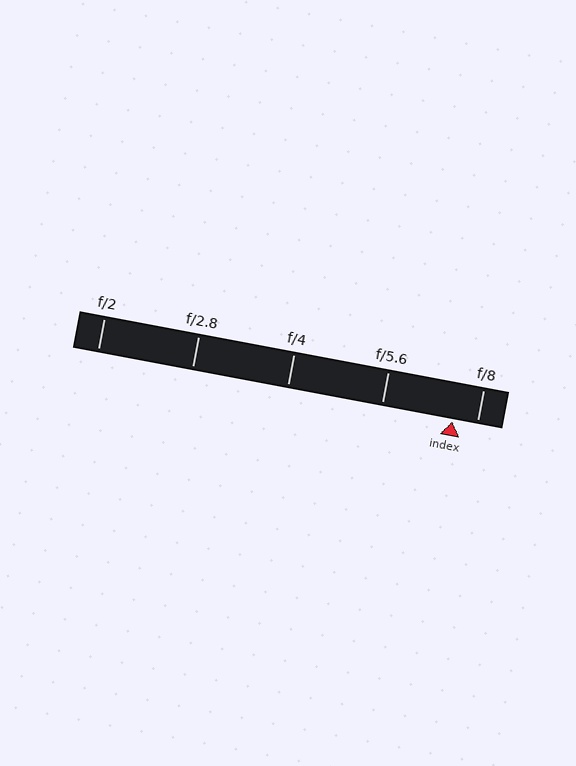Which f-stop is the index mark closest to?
The index mark is closest to f/8.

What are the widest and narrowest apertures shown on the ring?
The widest aperture shown is f/2 and the narrowest is f/8.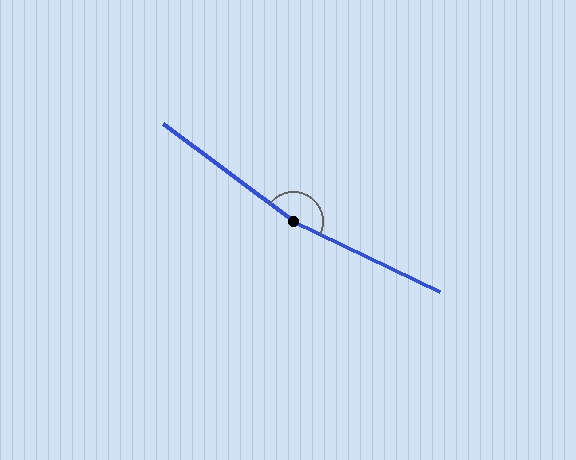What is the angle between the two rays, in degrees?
Approximately 169 degrees.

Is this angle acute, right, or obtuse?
It is obtuse.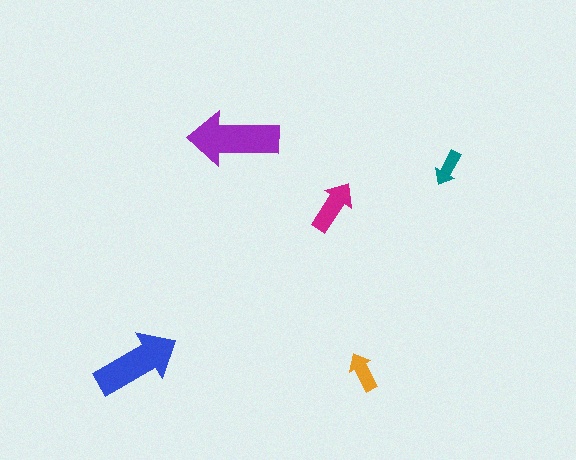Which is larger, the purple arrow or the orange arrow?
The purple one.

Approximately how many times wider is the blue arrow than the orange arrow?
About 2 times wider.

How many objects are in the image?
There are 5 objects in the image.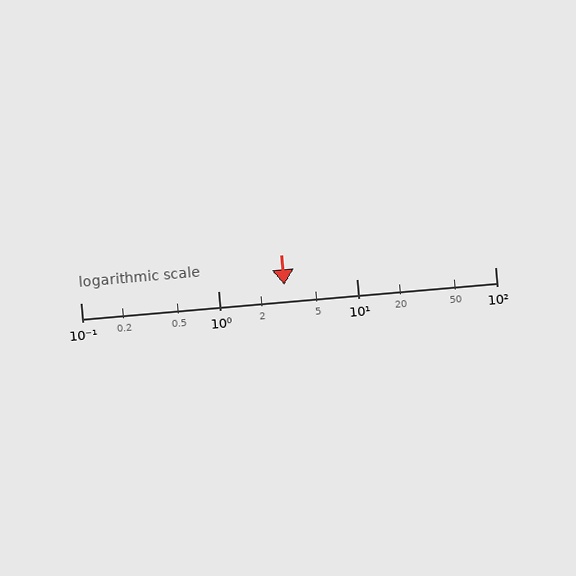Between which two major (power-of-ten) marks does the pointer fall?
The pointer is between 1 and 10.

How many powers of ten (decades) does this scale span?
The scale spans 3 decades, from 0.1 to 100.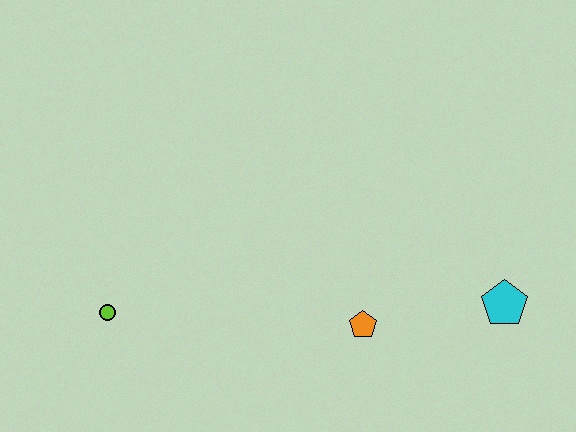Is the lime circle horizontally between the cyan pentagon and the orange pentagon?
No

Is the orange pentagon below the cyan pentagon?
Yes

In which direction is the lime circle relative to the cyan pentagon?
The lime circle is to the left of the cyan pentagon.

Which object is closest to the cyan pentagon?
The orange pentagon is closest to the cyan pentagon.